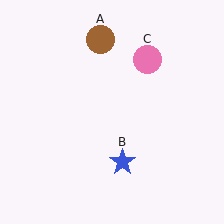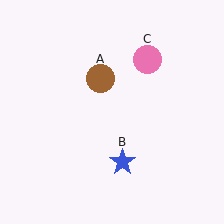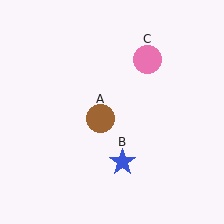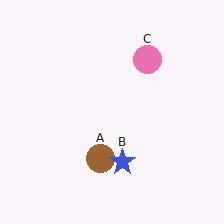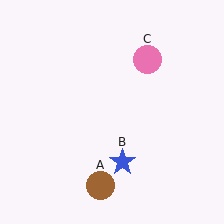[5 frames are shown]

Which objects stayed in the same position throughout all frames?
Blue star (object B) and pink circle (object C) remained stationary.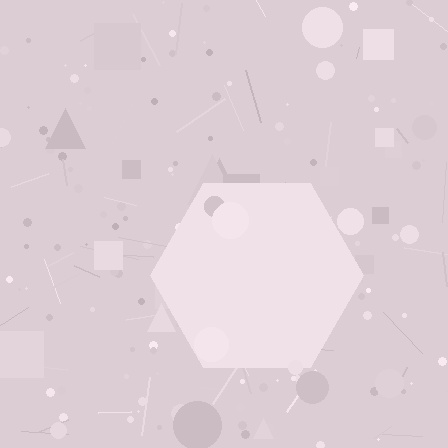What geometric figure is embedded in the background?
A hexagon is embedded in the background.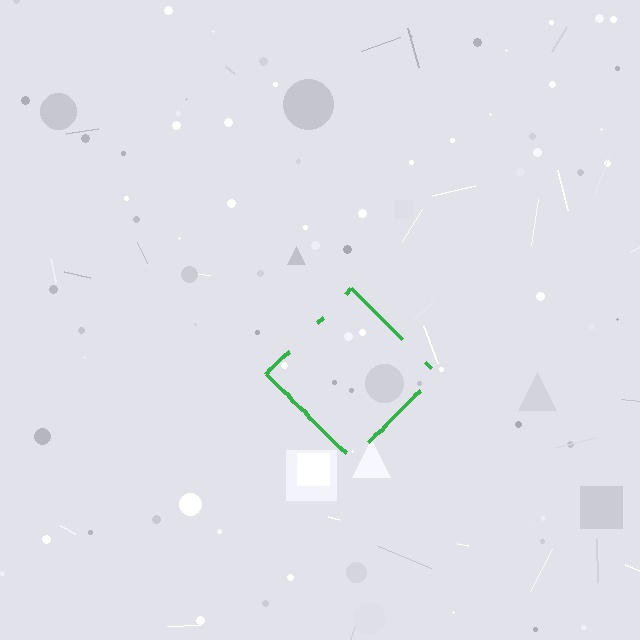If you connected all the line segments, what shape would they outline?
They would outline a diamond.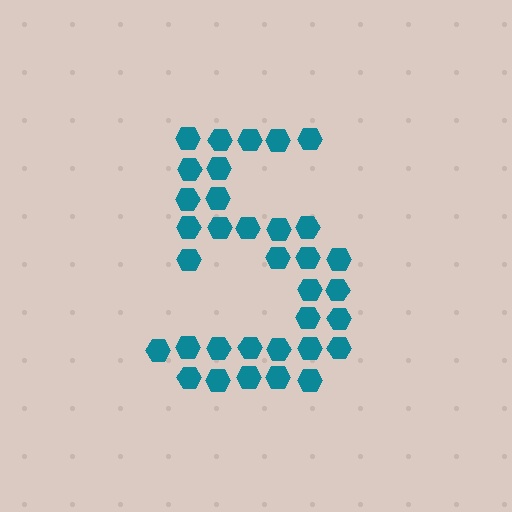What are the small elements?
The small elements are hexagons.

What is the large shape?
The large shape is the digit 5.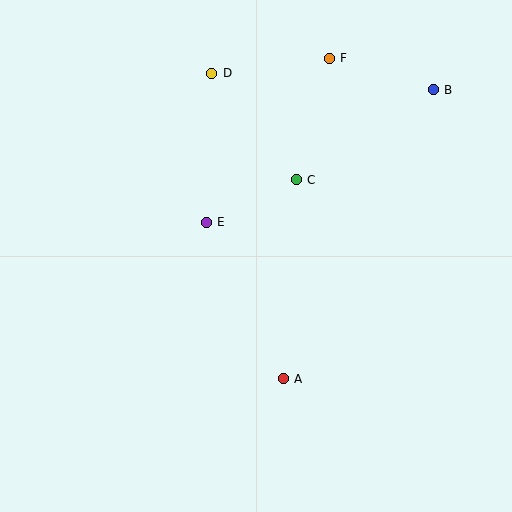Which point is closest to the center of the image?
Point E at (206, 222) is closest to the center.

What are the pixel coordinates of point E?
Point E is at (206, 222).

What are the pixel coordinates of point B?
Point B is at (433, 90).